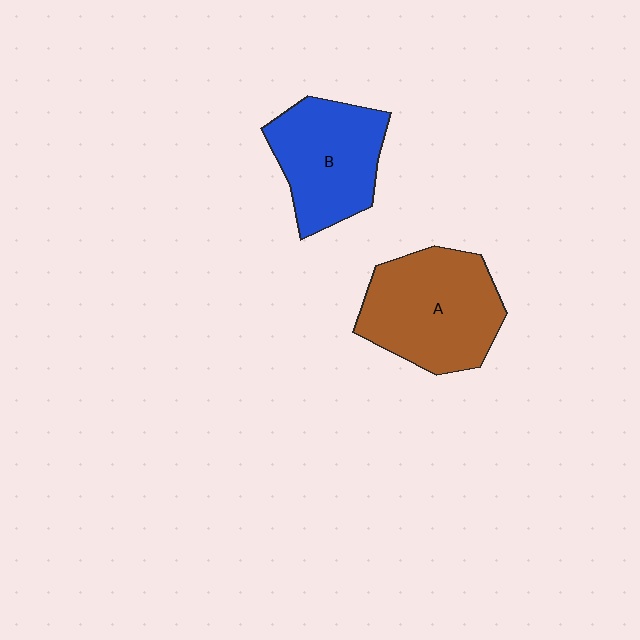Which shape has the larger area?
Shape A (brown).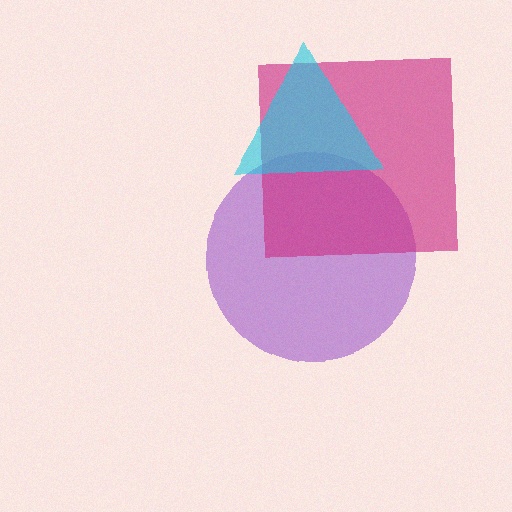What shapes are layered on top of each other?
The layered shapes are: a purple circle, a magenta square, a cyan triangle.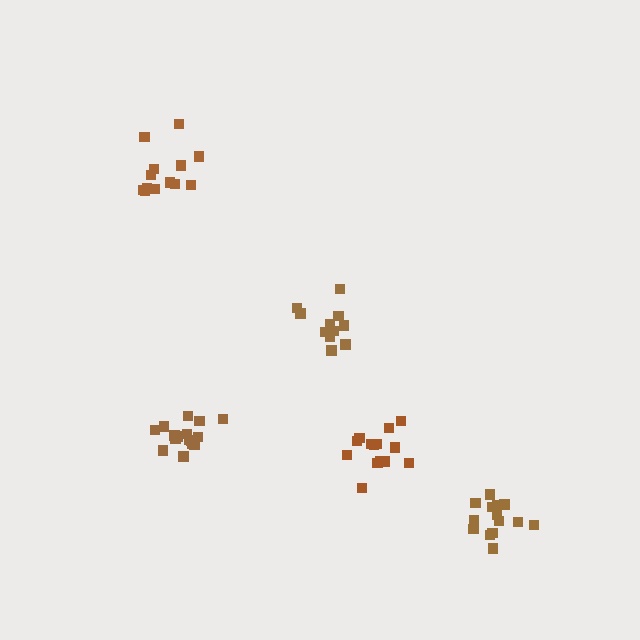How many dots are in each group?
Group 1: 14 dots, Group 2: 16 dots, Group 3: 13 dots, Group 4: 11 dots, Group 5: 14 dots (68 total).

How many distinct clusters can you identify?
There are 5 distinct clusters.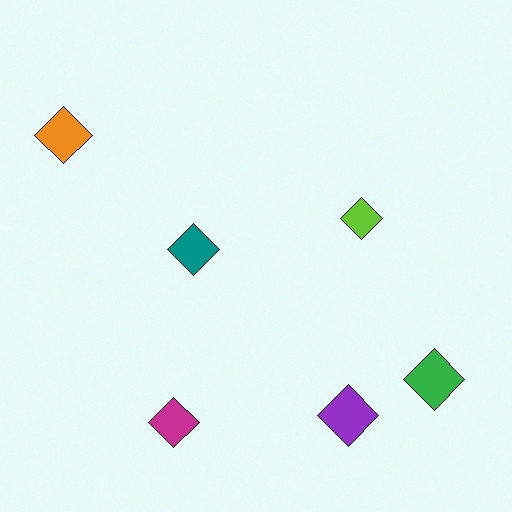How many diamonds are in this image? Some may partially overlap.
There are 6 diamonds.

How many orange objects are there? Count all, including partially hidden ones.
There is 1 orange object.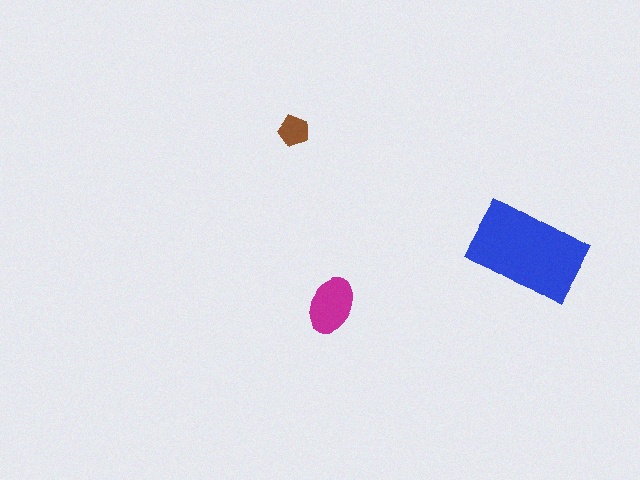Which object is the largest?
The blue rectangle.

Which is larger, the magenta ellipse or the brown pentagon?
The magenta ellipse.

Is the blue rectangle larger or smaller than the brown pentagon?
Larger.